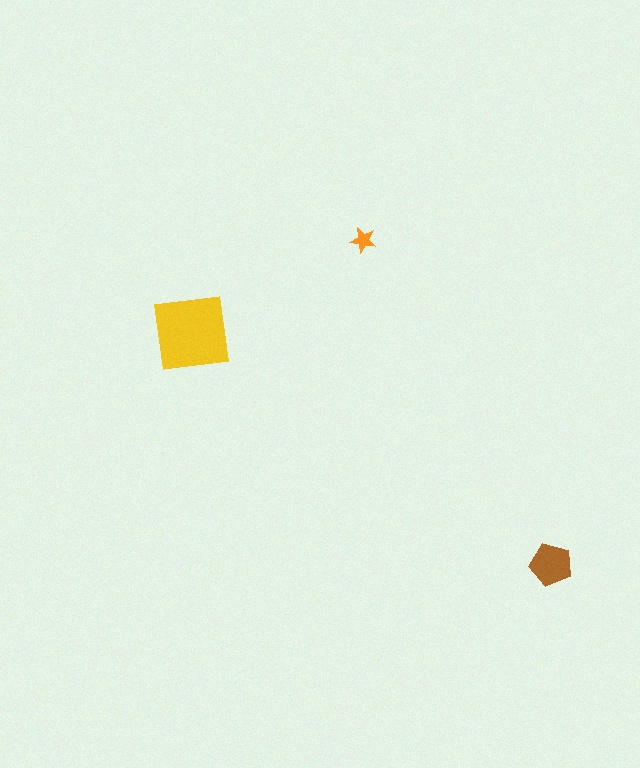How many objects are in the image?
There are 3 objects in the image.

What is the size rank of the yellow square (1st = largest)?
1st.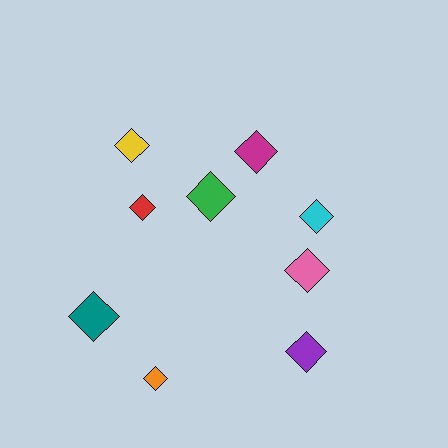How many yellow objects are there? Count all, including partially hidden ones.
There is 1 yellow object.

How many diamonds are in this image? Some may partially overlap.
There are 9 diamonds.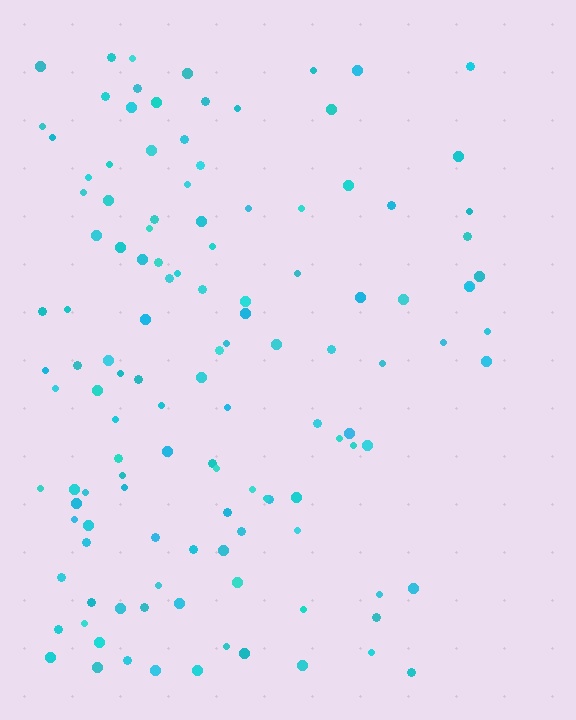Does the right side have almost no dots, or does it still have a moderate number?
Still a moderate number, just noticeably fewer than the left.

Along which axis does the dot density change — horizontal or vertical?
Horizontal.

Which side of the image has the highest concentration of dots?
The left.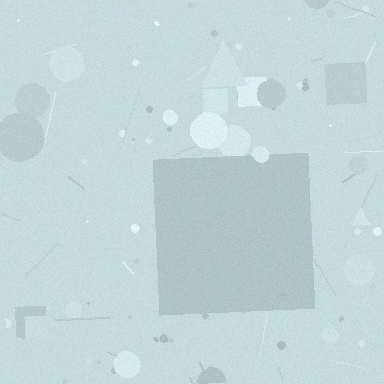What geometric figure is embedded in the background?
A square is embedded in the background.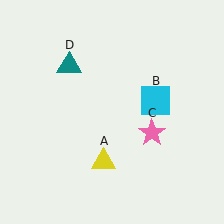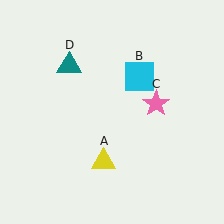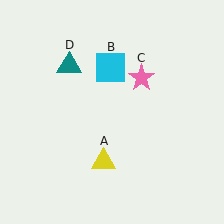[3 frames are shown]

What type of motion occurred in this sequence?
The cyan square (object B), pink star (object C) rotated counterclockwise around the center of the scene.